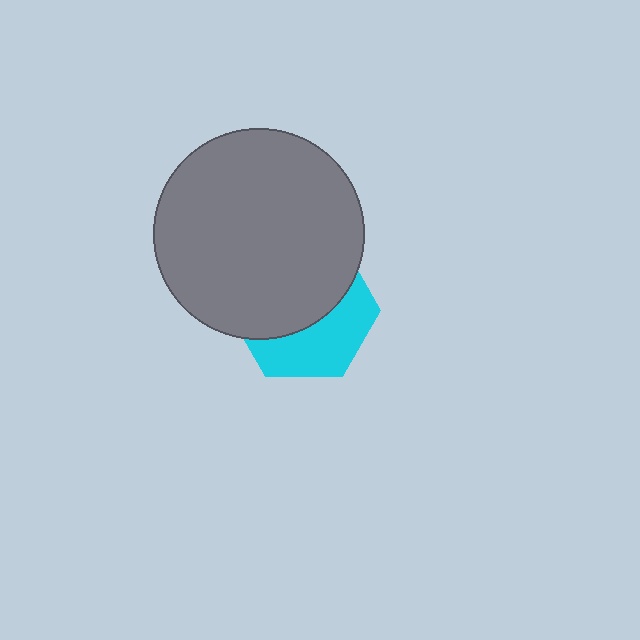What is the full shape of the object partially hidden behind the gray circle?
The partially hidden object is a cyan hexagon.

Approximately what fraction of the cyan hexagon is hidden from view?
Roughly 58% of the cyan hexagon is hidden behind the gray circle.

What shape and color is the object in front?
The object in front is a gray circle.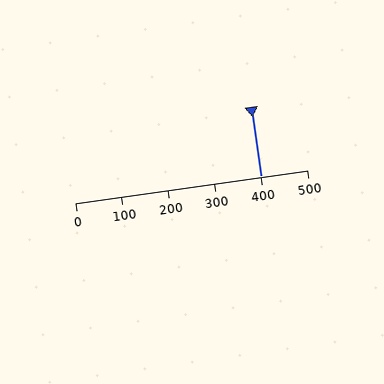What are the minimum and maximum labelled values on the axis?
The axis runs from 0 to 500.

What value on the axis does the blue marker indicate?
The marker indicates approximately 400.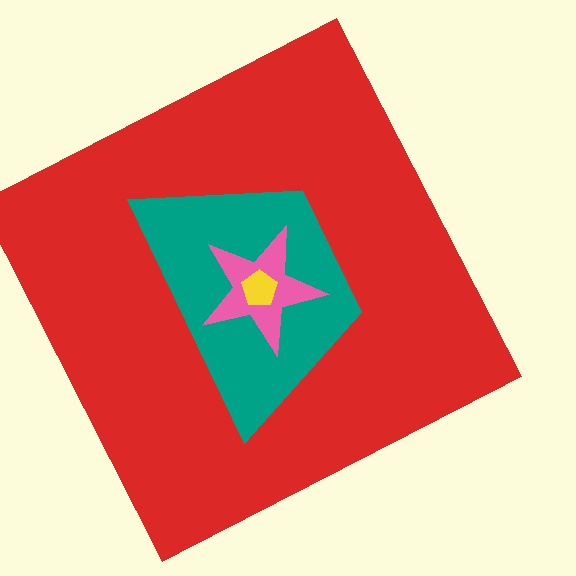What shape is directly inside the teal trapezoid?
The pink star.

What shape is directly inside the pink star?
The yellow pentagon.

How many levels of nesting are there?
4.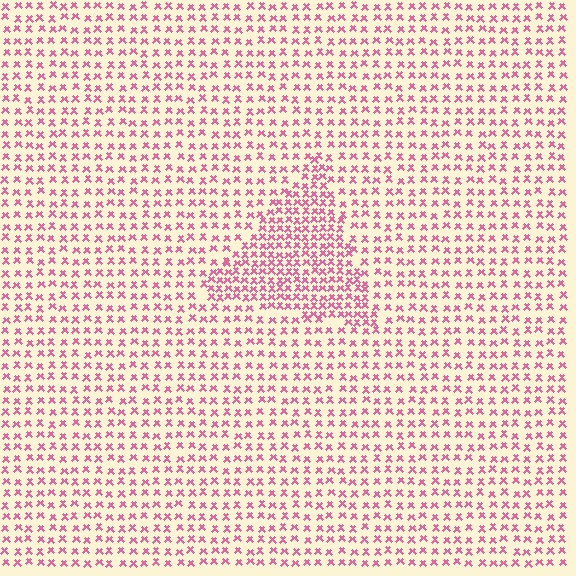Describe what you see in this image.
The image contains small pink elements arranged at two different densities. A triangle-shaped region is visible where the elements are more densely packed than the surrounding area.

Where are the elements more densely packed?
The elements are more densely packed inside the triangle boundary.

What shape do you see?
I see a triangle.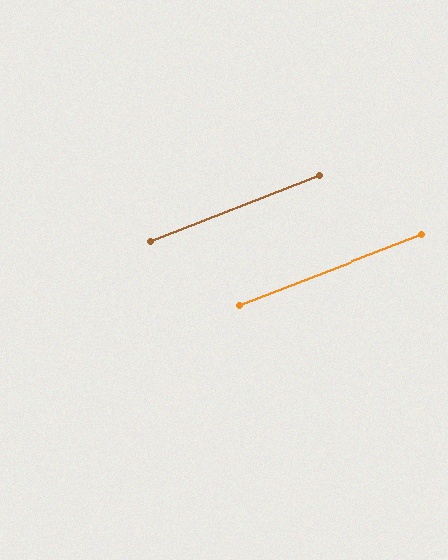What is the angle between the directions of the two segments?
Approximately 0 degrees.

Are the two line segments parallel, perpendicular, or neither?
Parallel — their directions differ by only 0.4°.